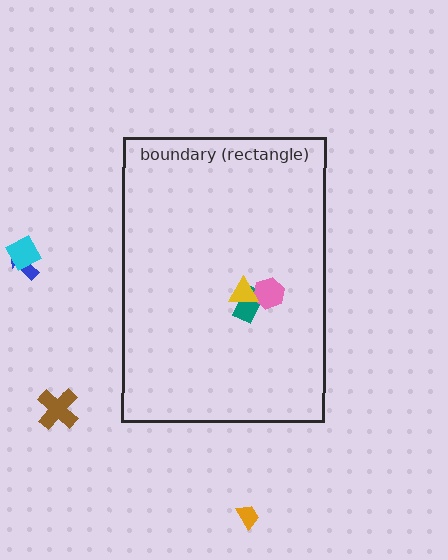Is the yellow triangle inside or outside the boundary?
Inside.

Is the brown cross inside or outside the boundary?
Outside.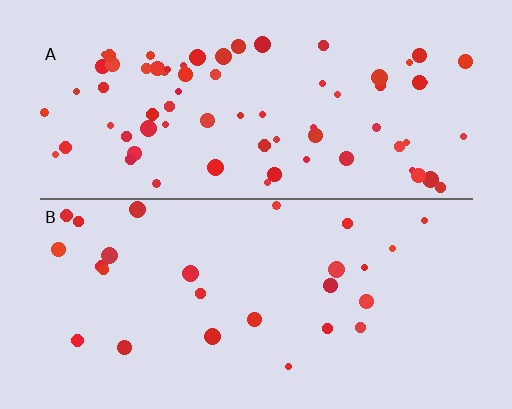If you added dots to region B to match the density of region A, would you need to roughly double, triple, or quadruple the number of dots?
Approximately triple.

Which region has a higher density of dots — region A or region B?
A (the top).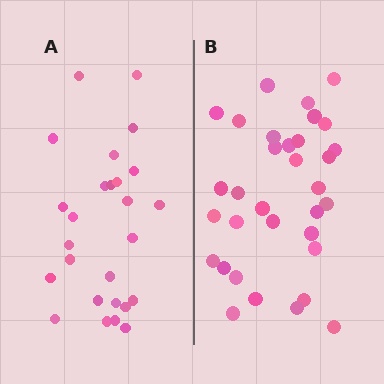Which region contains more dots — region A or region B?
Region B (the right region) has more dots.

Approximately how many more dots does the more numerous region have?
Region B has roughly 8 or so more dots than region A.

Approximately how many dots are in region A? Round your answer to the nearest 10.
About 30 dots. (The exact count is 26, which rounds to 30.)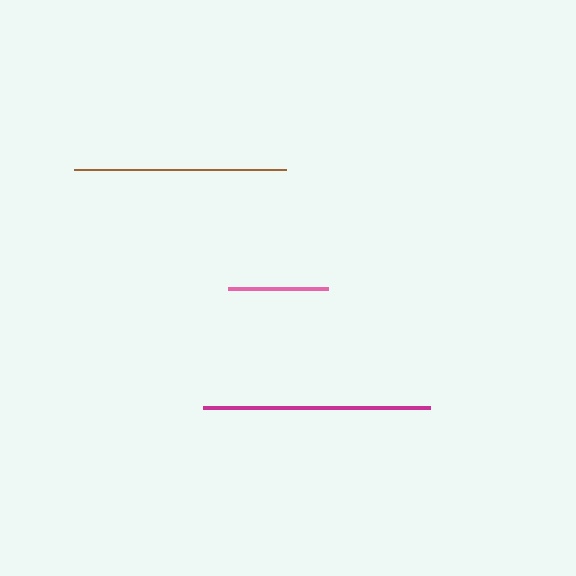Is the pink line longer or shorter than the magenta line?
The magenta line is longer than the pink line.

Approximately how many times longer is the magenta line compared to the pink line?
The magenta line is approximately 2.3 times the length of the pink line.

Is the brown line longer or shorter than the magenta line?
The magenta line is longer than the brown line.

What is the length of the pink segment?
The pink segment is approximately 100 pixels long.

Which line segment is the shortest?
The pink line is the shortest at approximately 100 pixels.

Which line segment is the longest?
The magenta line is the longest at approximately 228 pixels.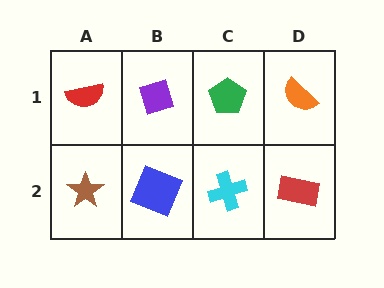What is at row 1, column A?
A red semicircle.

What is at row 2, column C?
A cyan cross.